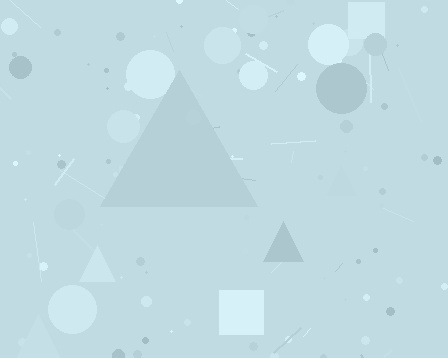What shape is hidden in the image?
A triangle is hidden in the image.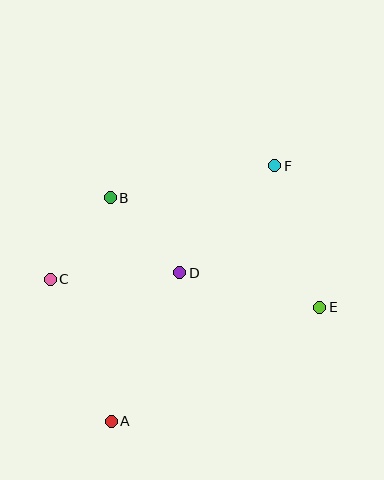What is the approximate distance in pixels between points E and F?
The distance between E and F is approximately 148 pixels.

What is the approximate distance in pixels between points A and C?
The distance between A and C is approximately 155 pixels.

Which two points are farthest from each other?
Points A and F are farthest from each other.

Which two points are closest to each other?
Points B and C are closest to each other.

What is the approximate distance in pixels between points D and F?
The distance between D and F is approximately 143 pixels.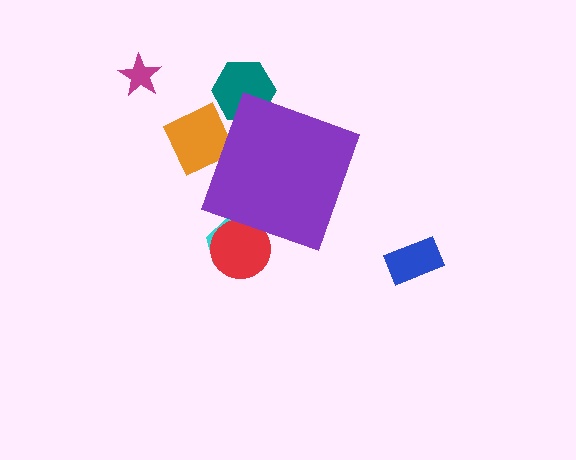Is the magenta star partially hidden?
No, the magenta star is fully visible.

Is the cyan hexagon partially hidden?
Yes, the cyan hexagon is partially hidden behind the purple diamond.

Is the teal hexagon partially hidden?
Yes, the teal hexagon is partially hidden behind the purple diamond.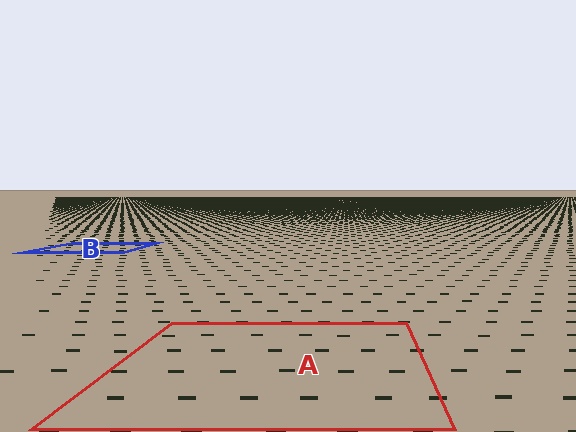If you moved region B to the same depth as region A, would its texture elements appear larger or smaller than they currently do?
They would appear larger. At a closer depth, the same texture elements are projected at a bigger on-screen size.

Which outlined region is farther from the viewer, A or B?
Region B is farther from the viewer — the texture elements inside it appear smaller and more densely packed.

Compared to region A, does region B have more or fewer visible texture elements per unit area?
Region B has more texture elements per unit area — they are packed more densely because it is farther away.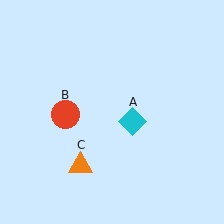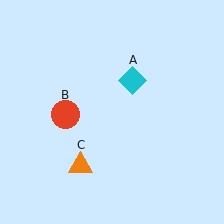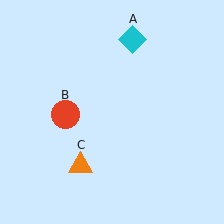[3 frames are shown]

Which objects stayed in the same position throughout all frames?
Red circle (object B) and orange triangle (object C) remained stationary.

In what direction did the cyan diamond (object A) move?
The cyan diamond (object A) moved up.